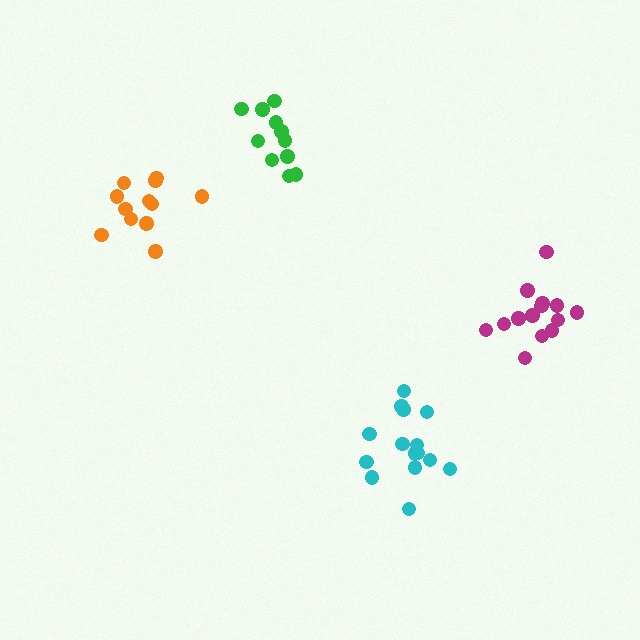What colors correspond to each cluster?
The clusters are colored: orange, green, magenta, cyan.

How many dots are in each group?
Group 1: 12 dots, Group 2: 11 dots, Group 3: 14 dots, Group 4: 15 dots (52 total).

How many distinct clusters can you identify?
There are 4 distinct clusters.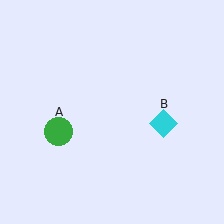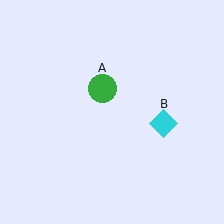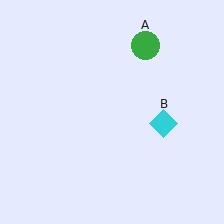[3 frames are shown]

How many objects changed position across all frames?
1 object changed position: green circle (object A).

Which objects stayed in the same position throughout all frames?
Cyan diamond (object B) remained stationary.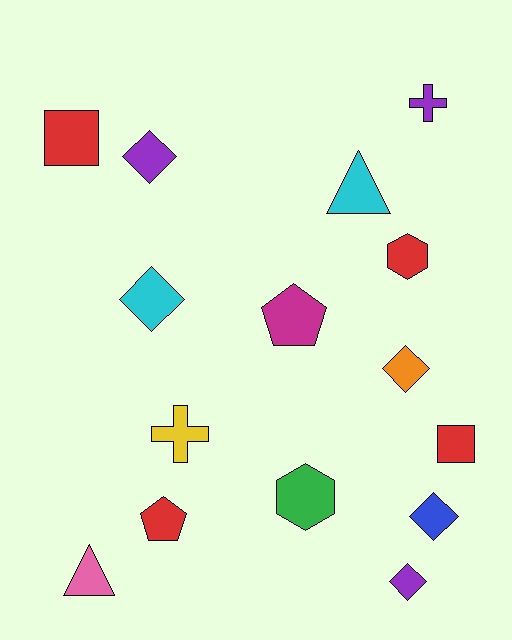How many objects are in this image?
There are 15 objects.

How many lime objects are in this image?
There are no lime objects.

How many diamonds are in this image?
There are 5 diamonds.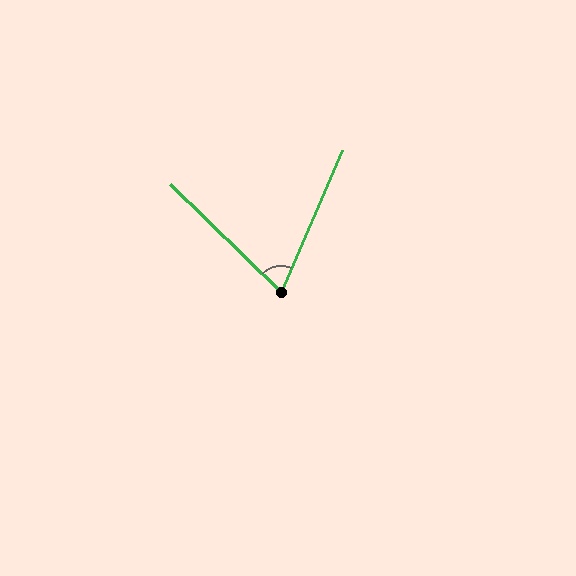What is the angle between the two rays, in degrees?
Approximately 69 degrees.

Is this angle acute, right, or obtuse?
It is acute.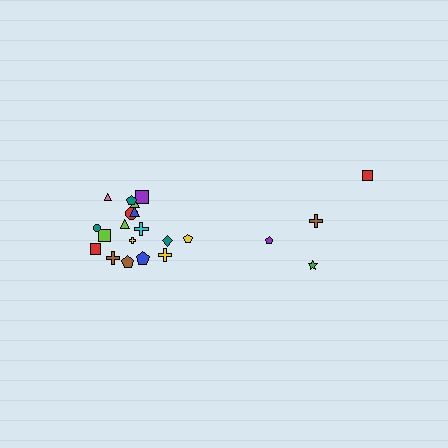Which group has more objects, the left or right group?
The left group.